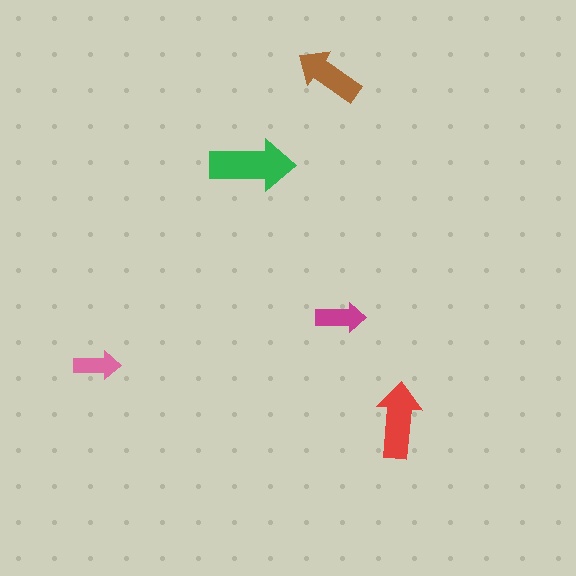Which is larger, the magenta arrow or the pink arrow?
The magenta one.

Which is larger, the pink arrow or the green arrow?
The green one.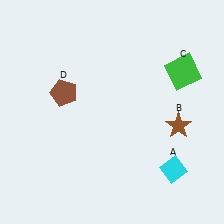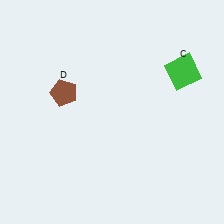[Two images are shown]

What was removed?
The brown star (B), the cyan diamond (A) were removed in Image 2.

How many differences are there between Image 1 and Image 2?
There are 2 differences between the two images.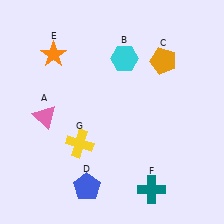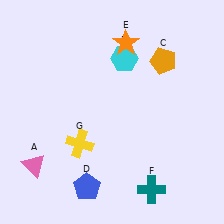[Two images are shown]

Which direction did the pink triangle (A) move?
The pink triangle (A) moved down.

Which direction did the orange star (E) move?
The orange star (E) moved right.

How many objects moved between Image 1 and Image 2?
2 objects moved between the two images.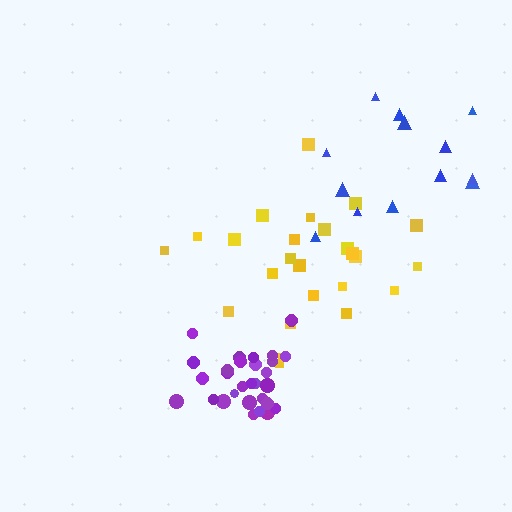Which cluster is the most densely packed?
Purple.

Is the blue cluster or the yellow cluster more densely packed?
Yellow.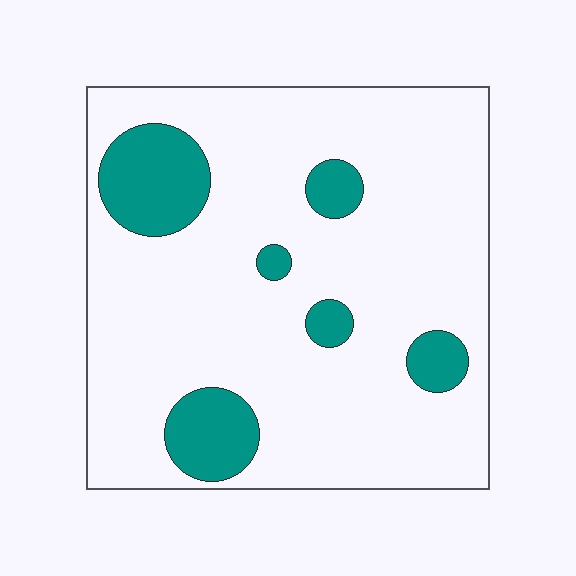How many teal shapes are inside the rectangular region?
6.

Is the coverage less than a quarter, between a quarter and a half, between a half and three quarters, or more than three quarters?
Less than a quarter.